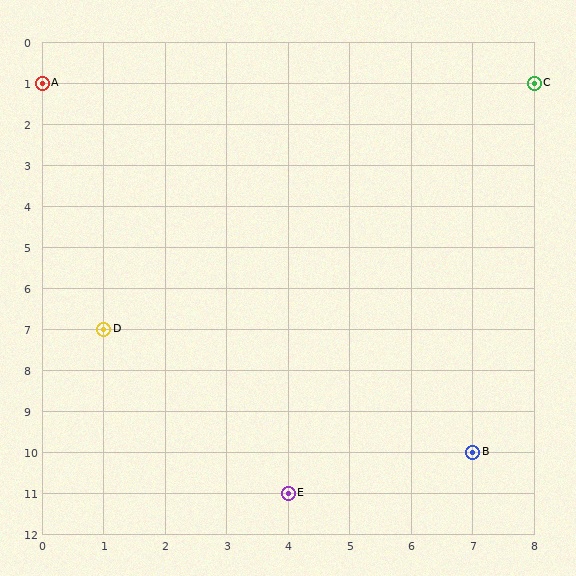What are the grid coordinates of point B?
Point B is at grid coordinates (7, 10).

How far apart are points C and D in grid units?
Points C and D are 7 columns and 6 rows apart (about 9.2 grid units diagonally).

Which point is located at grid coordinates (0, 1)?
Point A is at (0, 1).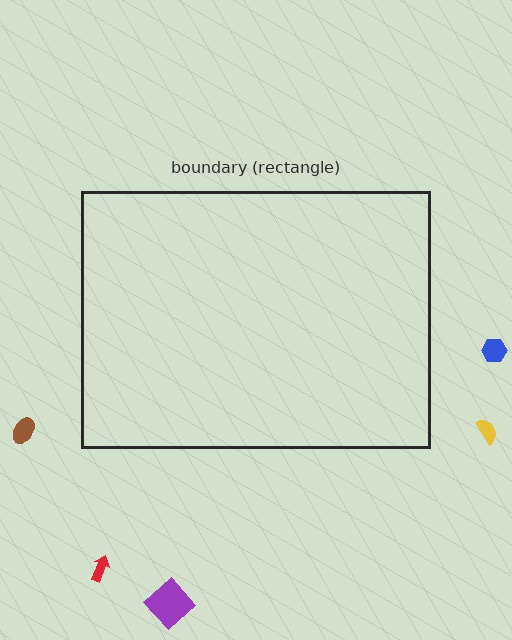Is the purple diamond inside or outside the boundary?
Outside.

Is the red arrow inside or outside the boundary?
Outside.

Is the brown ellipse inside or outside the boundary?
Outside.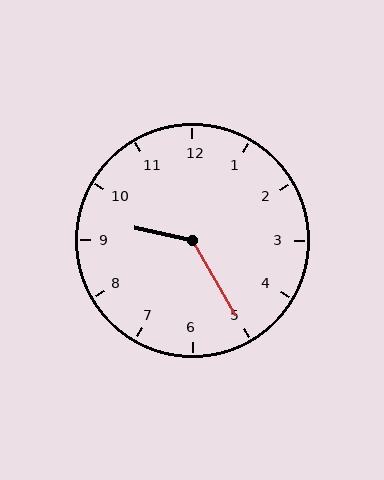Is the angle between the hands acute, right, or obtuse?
It is obtuse.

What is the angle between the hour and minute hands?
Approximately 132 degrees.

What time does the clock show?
9:25.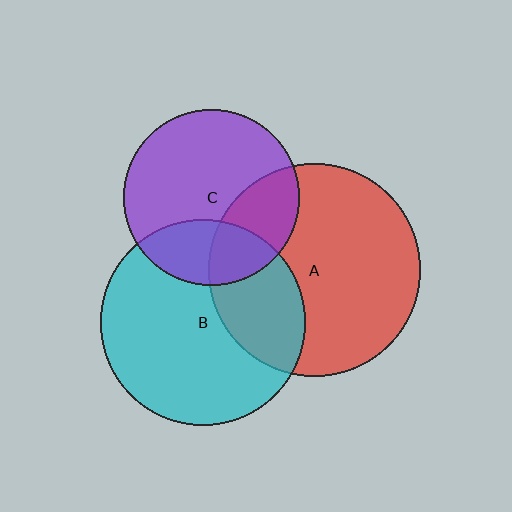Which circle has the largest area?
Circle A (red).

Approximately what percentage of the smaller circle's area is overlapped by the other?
Approximately 30%.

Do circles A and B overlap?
Yes.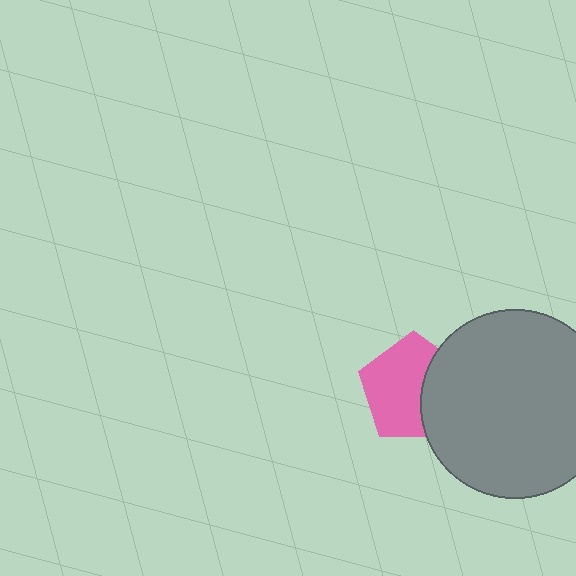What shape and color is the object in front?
The object in front is a gray circle.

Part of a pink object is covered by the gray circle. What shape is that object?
It is a pentagon.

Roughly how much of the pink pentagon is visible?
About half of it is visible (roughly 64%).